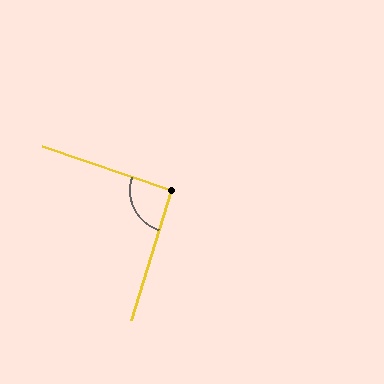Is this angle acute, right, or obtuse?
It is approximately a right angle.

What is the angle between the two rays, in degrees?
Approximately 91 degrees.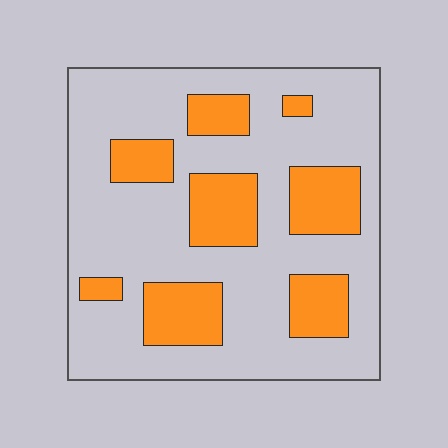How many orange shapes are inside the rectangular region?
8.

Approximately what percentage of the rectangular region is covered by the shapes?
Approximately 25%.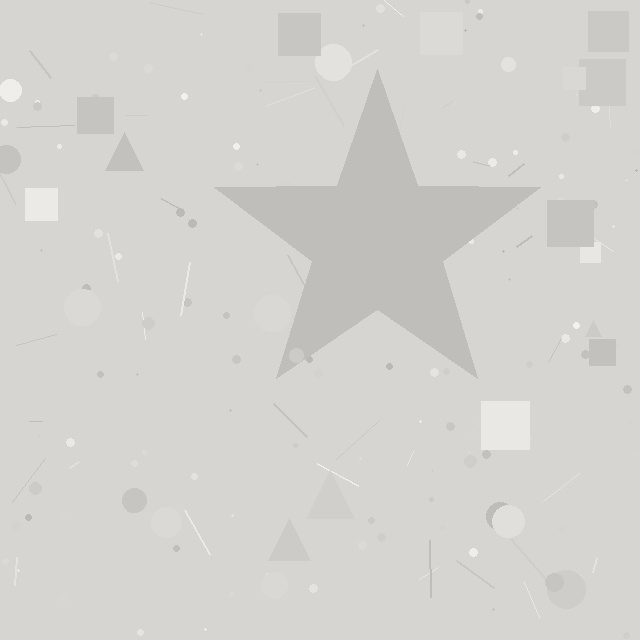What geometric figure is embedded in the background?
A star is embedded in the background.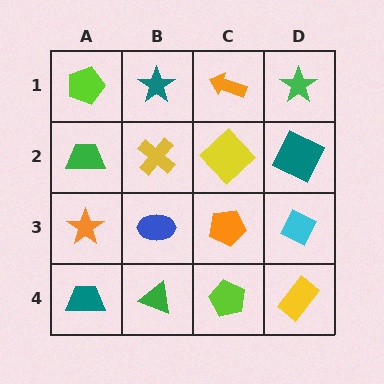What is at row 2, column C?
A yellow diamond.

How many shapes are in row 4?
4 shapes.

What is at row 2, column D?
A teal square.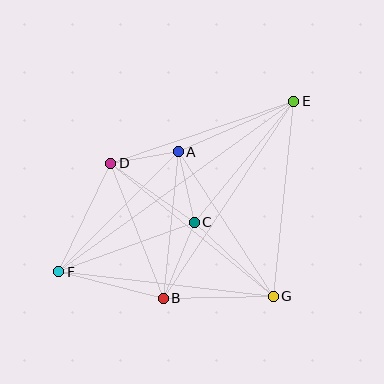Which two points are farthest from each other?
Points E and F are farthest from each other.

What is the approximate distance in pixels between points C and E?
The distance between C and E is approximately 157 pixels.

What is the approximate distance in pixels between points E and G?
The distance between E and G is approximately 196 pixels.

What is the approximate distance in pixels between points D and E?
The distance between D and E is approximately 193 pixels.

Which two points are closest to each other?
Points A and D are closest to each other.